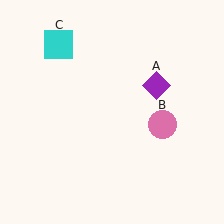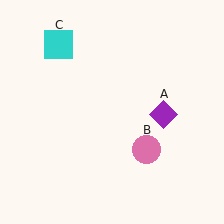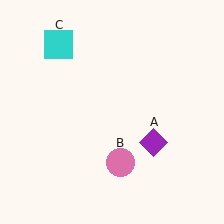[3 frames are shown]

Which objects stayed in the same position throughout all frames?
Cyan square (object C) remained stationary.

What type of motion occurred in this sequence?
The purple diamond (object A), pink circle (object B) rotated clockwise around the center of the scene.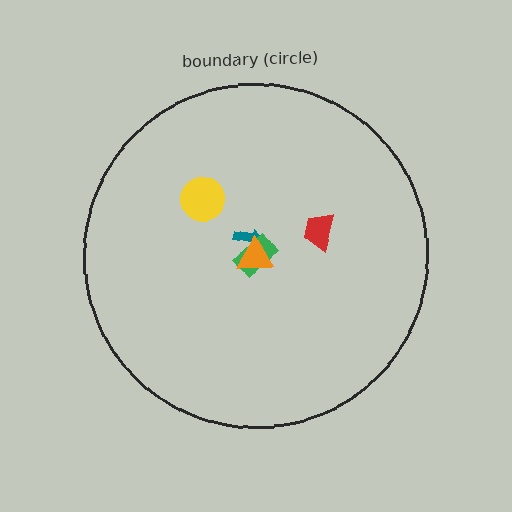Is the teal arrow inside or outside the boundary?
Inside.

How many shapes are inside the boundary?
5 inside, 0 outside.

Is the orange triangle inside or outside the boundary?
Inside.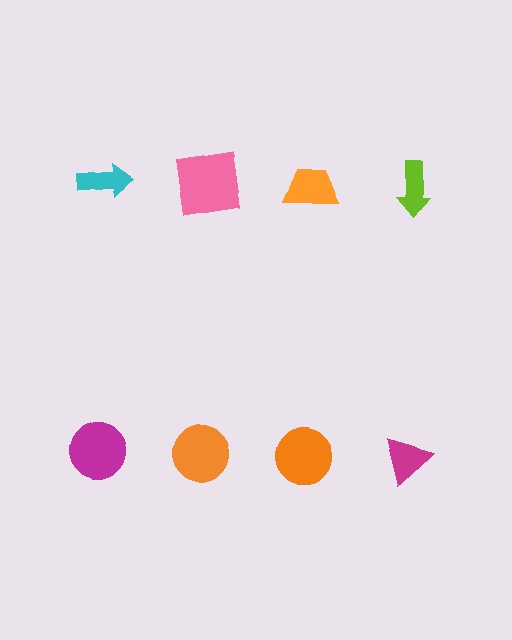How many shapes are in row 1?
4 shapes.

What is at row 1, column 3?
An orange trapezoid.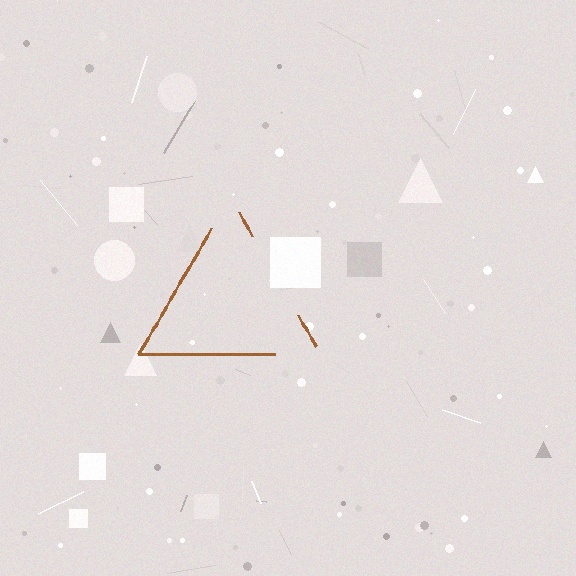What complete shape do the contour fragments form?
The contour fragments form a triangle.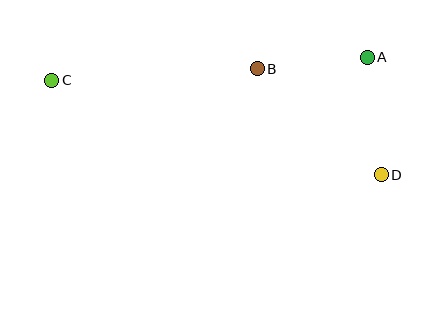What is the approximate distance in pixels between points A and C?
The distance between A and C is approximately 317 pixels.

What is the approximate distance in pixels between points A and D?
The distance between A and D is approximately 119 pixels.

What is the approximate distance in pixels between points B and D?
The distance between B and D is approximately 163 pixels.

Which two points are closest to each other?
Points A and B are closest to each other.